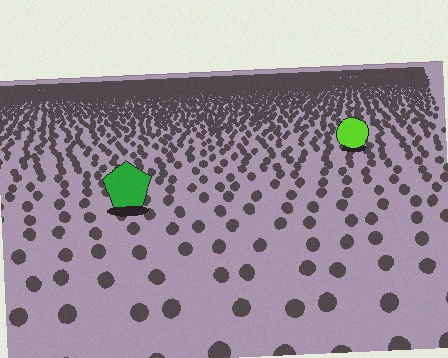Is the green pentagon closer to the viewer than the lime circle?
Yes. The green pentagon is closer — you can tell from the texture gradient: the ground texture is coarser near it.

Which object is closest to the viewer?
The green pentagon is closest. The texture marks near it are larger and more spread out.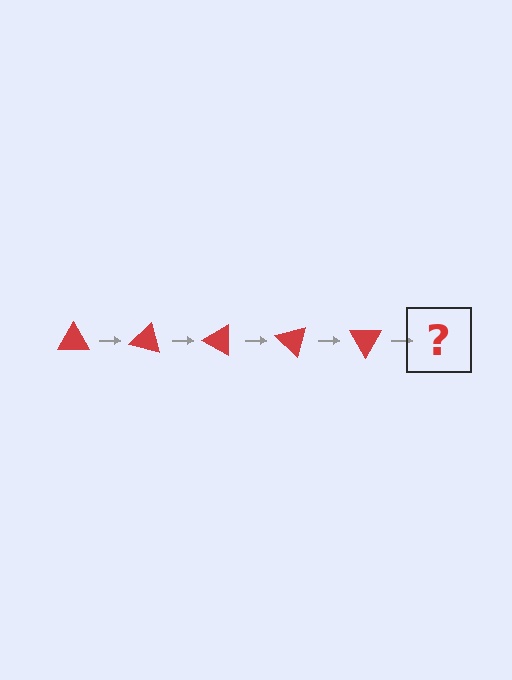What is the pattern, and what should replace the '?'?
The pattern is that the triangle rotates 15 degrees each step. The '?' should be a red triangle rotated 75 degrees.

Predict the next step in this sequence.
The next step is a red triangle rotated 75 degrees.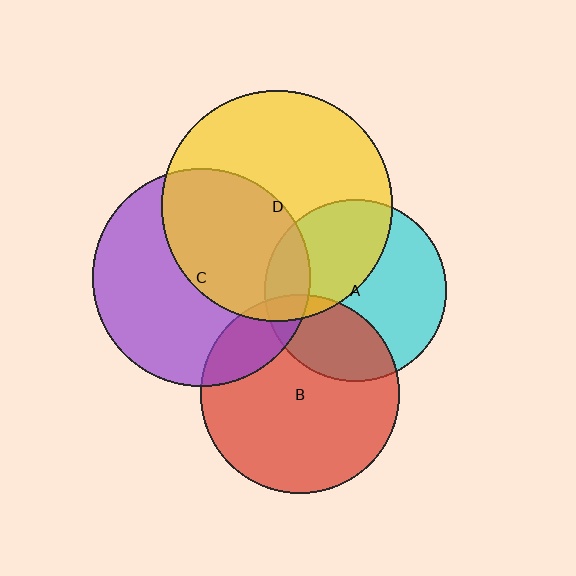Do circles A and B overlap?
Yes.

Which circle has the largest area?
Circle D (yellow).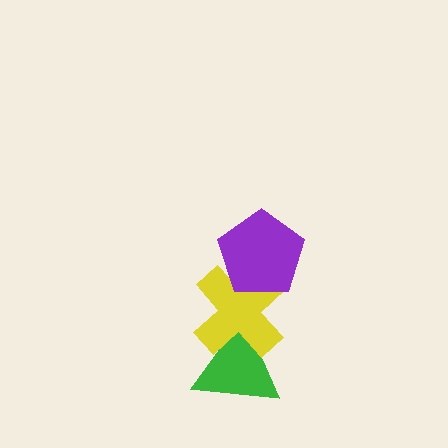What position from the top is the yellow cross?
The yellow cross is 2nd from the top.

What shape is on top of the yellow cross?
The purple pentagon is on top of the yellow cross.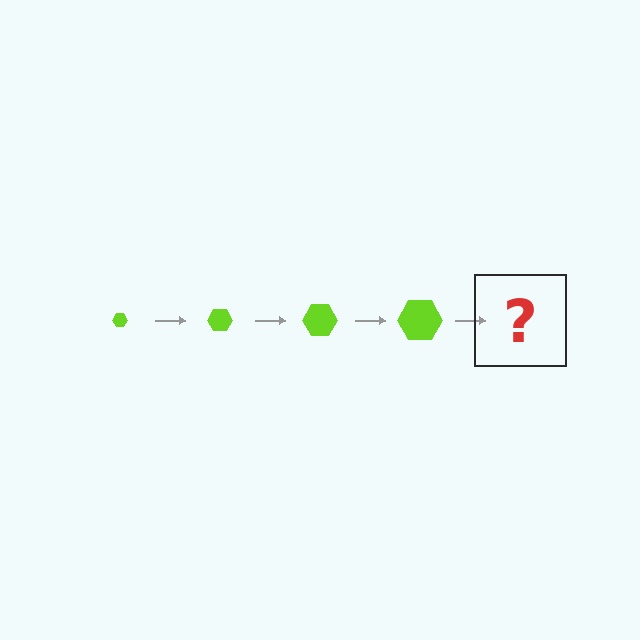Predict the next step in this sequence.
The next step is a lime hexagon, larger than the previous one.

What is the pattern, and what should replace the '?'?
The pattern is that the hexagon gets progressively larger each step. The '?' should be a lime hexagon, larger than the previous one.